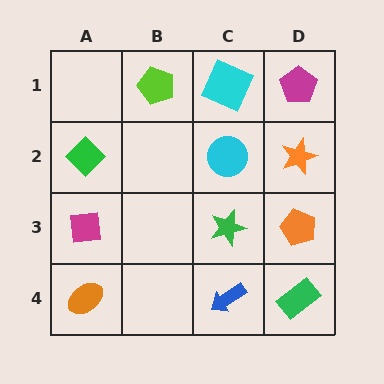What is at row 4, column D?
A green rectangle.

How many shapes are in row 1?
3 shapes.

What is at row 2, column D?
An orange star.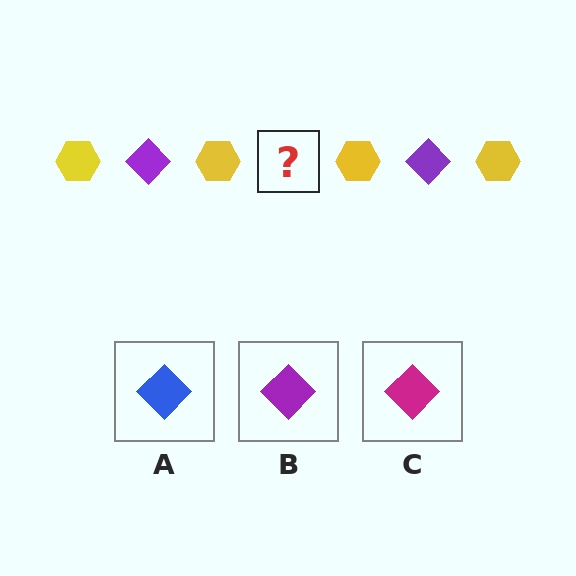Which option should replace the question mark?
Option B.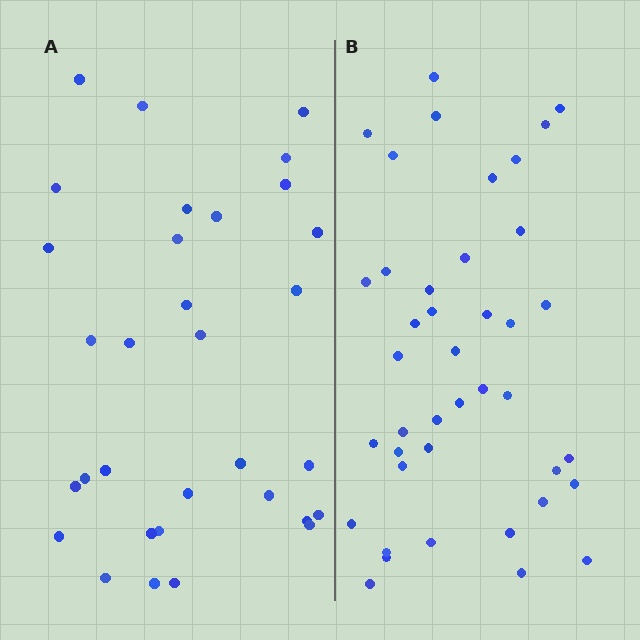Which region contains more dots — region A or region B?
Region B (the right region) has more dots.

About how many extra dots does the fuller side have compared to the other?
Region B has roughly 8 or so more dots than region A.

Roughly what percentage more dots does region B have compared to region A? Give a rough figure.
About 30% more.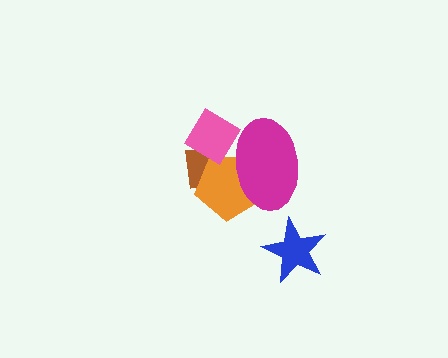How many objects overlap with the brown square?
3 objects overlap with the brown square.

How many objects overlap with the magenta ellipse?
3 objects overlap with the magenta ellipse.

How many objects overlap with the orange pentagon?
3 objects overlap with the orange pentagon.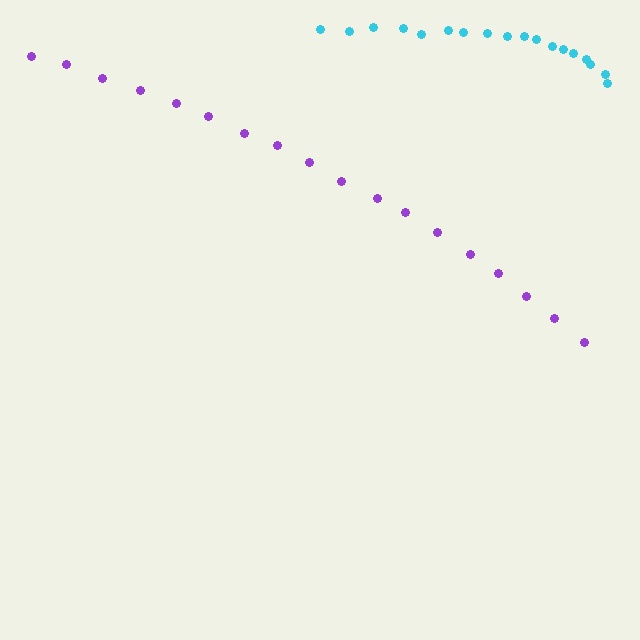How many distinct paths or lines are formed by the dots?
There are 2 distinct paths.